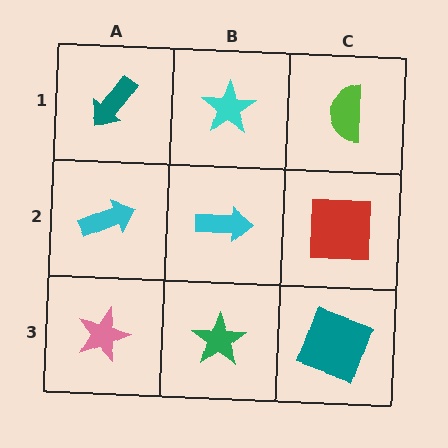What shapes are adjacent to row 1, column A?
A cyan arrow (row 2, column A), a cyan star (row 1, column B).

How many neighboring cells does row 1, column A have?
2.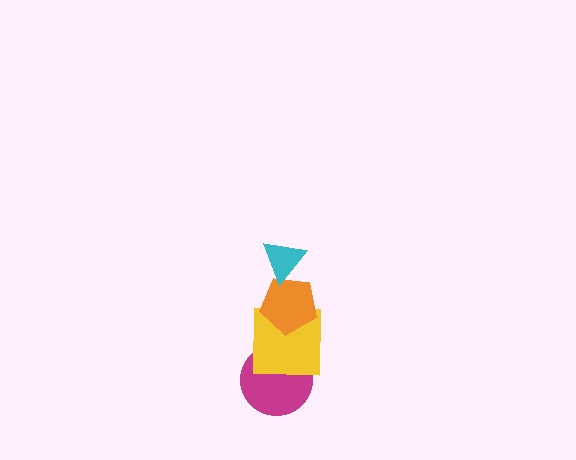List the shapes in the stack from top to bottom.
From top to bottom: the cyan triangle, the orange pentagon, the yellow square, the magenta circle.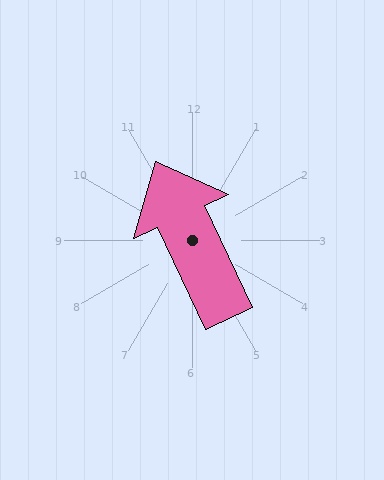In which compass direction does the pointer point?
Northwest.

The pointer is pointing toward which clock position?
Roughly 11 o'clock.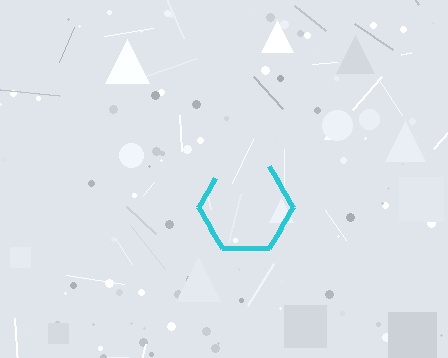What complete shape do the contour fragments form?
The contour fragments form a hexagon.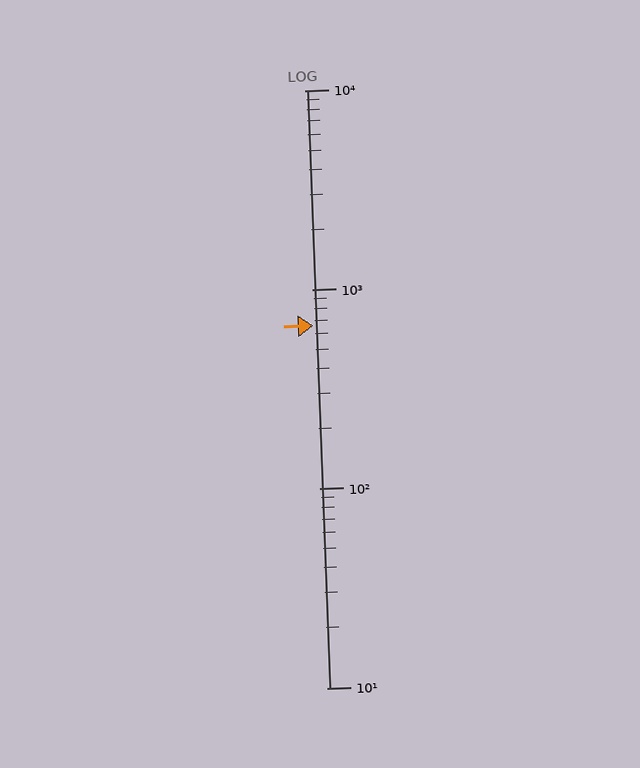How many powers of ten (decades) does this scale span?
The scale spans 3 decades, from 10 to 10000.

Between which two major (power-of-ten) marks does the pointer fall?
The pointer is between 100 and 1000.